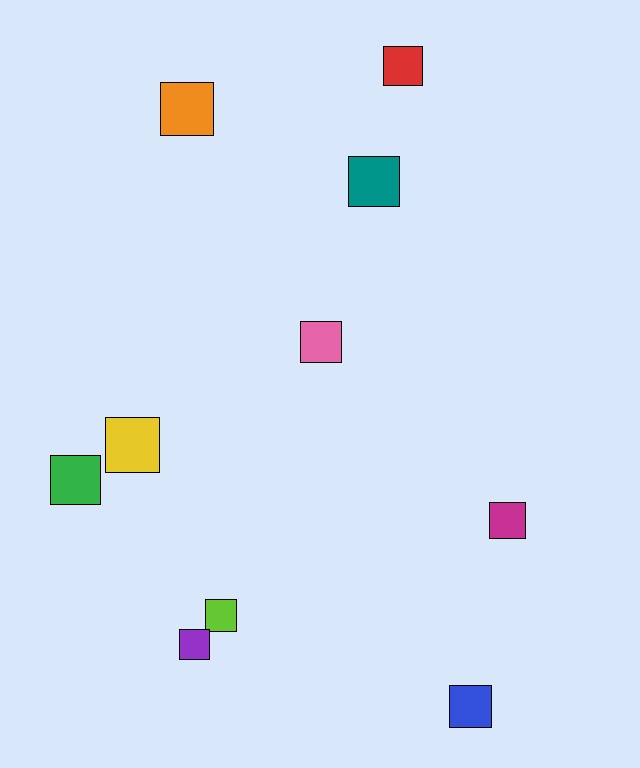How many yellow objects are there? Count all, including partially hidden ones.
There is 1 yellow object.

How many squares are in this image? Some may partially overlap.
There are 10 squares.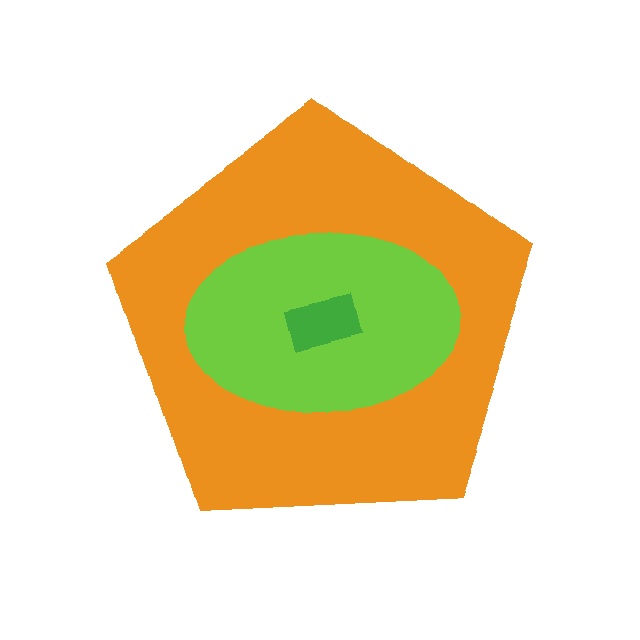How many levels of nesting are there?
3.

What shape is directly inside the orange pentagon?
The lime ellipse.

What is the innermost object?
The green rectangle.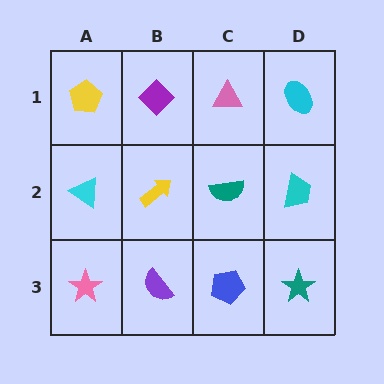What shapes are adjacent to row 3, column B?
A yellow arrow (row 2, column B), a pink star (row 3, column A), a blue pentagon (row 3, column C).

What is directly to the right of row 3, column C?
A teal star.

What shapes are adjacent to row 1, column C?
A teal semicircle (row 2, column C), a purple diamond (row 1, column B), a cyan ellipse (row 1, column D).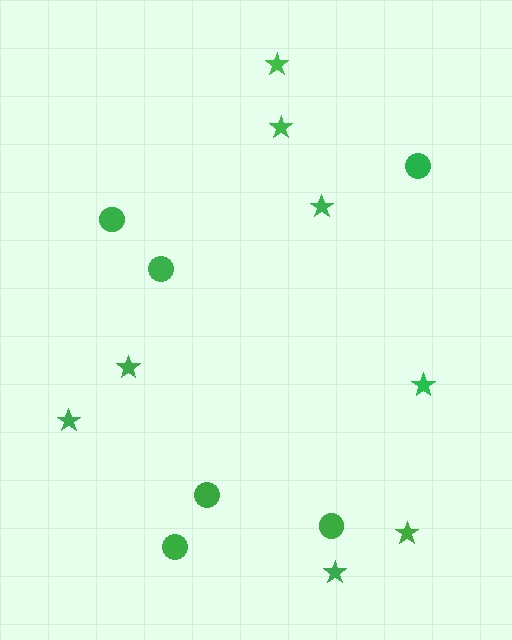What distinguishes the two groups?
There are 2 groups: one group of circles (6) and one group of stars (8).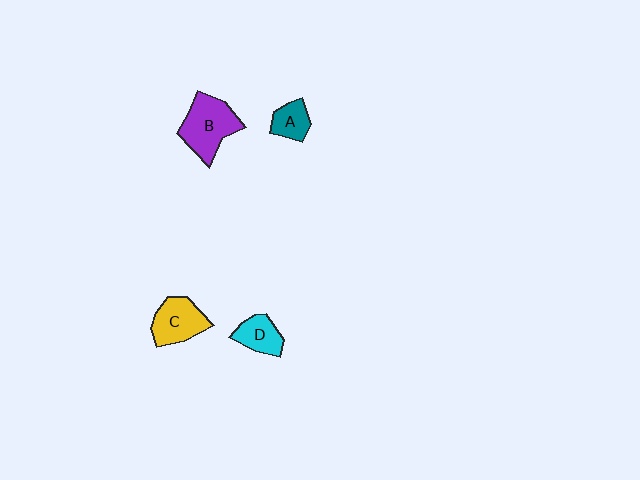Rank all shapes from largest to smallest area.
From largest to smallest: B (purple), C (yellow), D (cyan), A (teal).